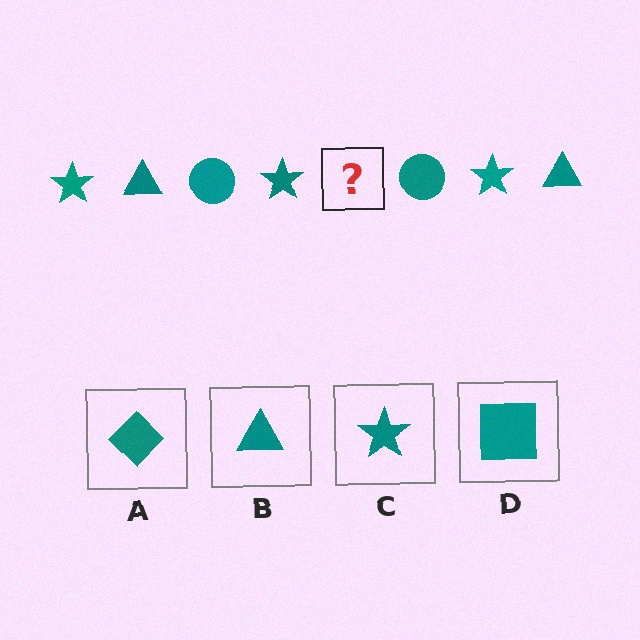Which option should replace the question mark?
Option B.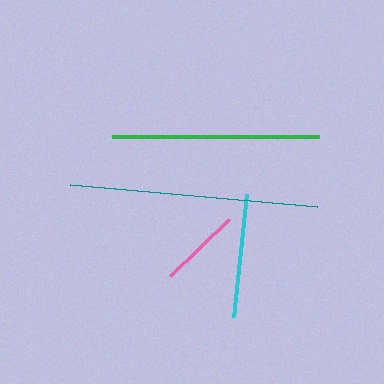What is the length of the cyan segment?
The cyan segment is approximately 124 pixels long.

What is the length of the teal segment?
The teal segment is approximately 249 pixels long.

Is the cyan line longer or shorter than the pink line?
The cyan line is longer than the pink line.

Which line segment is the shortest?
The pink line is the shortest at approximately 82 pixels.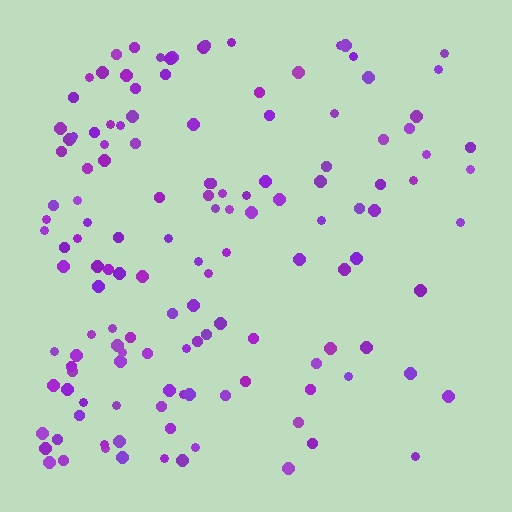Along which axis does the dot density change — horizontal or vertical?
Horizontal.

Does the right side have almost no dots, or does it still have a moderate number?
Still a moderate number, just noticeably fewer than the left.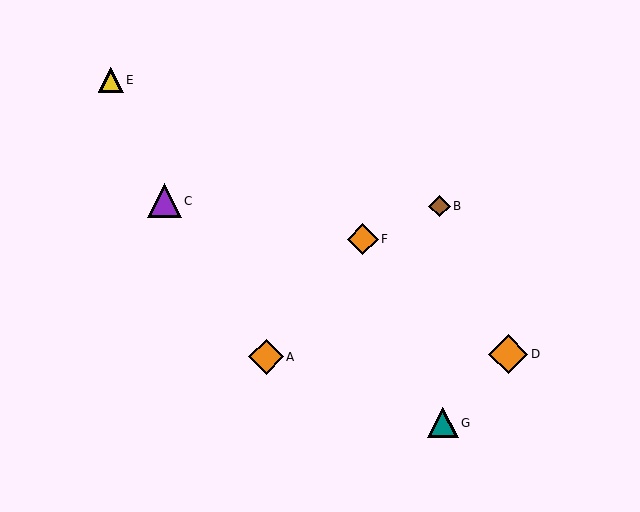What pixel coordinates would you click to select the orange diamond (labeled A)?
Click at (266, 357) to select the orange diamond A.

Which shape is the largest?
The orange diamond (labeled D) is the largest.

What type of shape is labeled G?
Shape G is a teal triangle.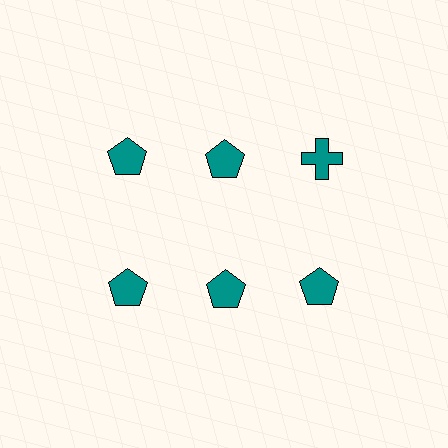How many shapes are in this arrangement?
There are 6 shapes arranged in a grid pattern.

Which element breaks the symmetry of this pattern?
The teal cross in the top row, center column breaks the symmetry. All other shapes are teal pentagons.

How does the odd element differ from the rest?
It has a different shape: cross instead of pentagon.